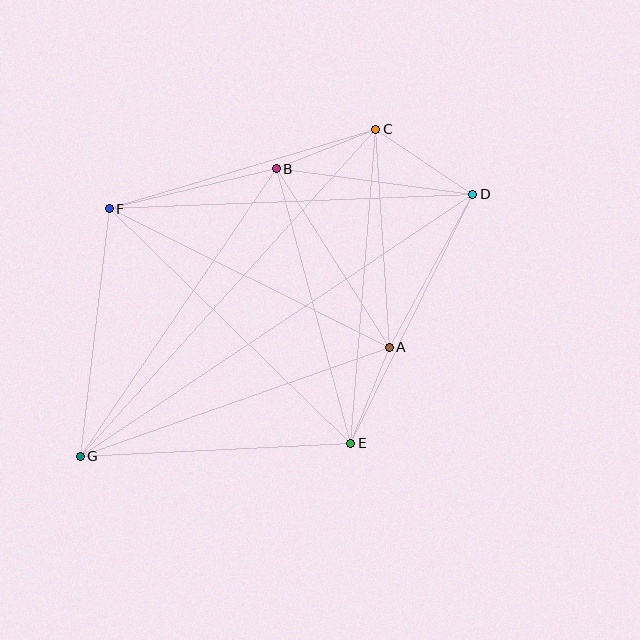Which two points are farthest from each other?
Points D and G are farthest from each other.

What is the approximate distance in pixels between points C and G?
The distance between C and G is approximately 441 pixels.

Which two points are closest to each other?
Points A and E are closest to each other.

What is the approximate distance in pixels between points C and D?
The distance between C and D is approximately 117 pixels.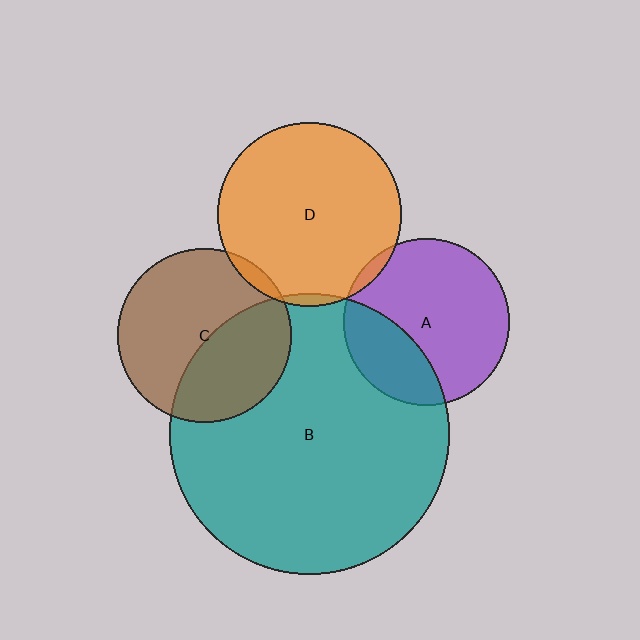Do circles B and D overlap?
Yes.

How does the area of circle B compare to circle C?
Approximately 2.6 times.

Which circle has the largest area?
Circle B (teal).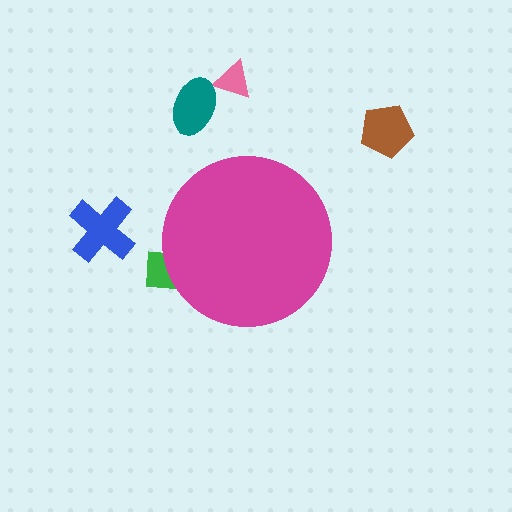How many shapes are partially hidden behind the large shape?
1 shape is partially hidden.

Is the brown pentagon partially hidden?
No, the brown pentagon is fully visible.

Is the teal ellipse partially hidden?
No, the teal ellipse is fully visible.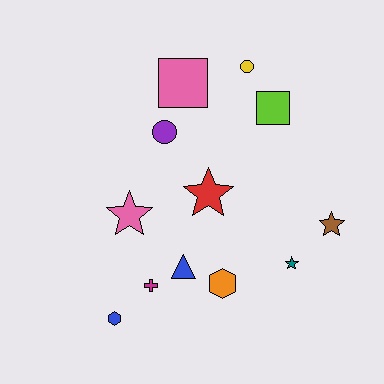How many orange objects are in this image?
There is 1 orange object.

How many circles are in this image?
There are 2 circles.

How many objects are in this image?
There are 12 objects.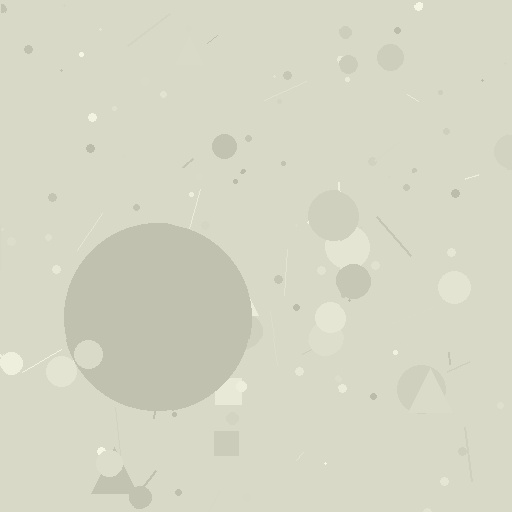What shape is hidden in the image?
A circle is hidden in the image.